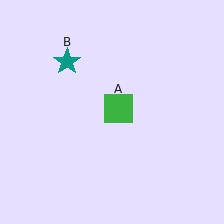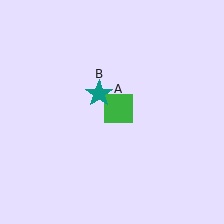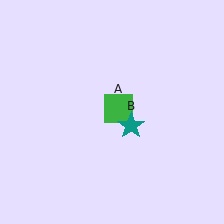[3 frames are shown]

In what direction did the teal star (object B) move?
The teal star (object B) moved down and to the right.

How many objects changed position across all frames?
1 object changed position: teal star (object B).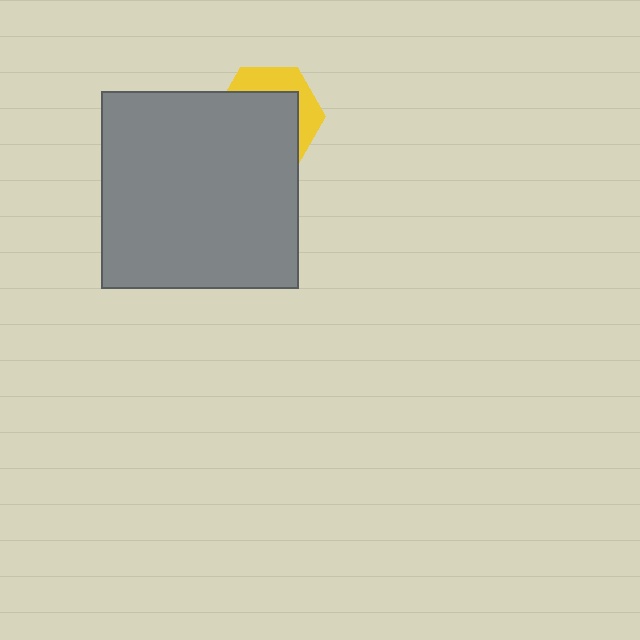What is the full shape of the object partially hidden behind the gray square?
The partially hidden object is a yellow hexagon.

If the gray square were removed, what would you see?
You would see the complete yellow hexagon.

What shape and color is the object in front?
The object in front is a gray square.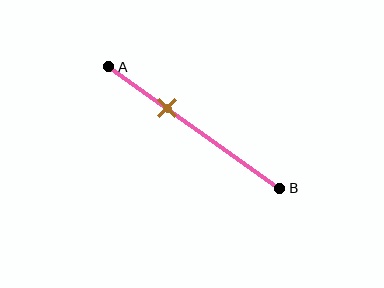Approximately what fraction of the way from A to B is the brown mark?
The brown mark is approximately 35% of the way from A to B.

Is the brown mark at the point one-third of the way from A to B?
Yes, the mark is approximately at the one-third point.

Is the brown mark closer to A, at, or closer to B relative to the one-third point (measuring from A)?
The brown mark is approximately at the one-third point of segment AB.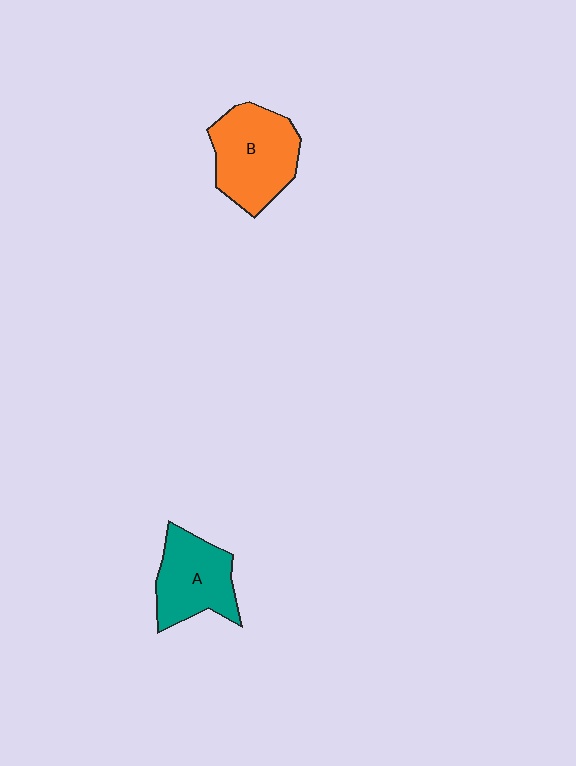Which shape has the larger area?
Shape B (orange).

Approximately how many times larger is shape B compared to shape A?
Approximately 1.2 times.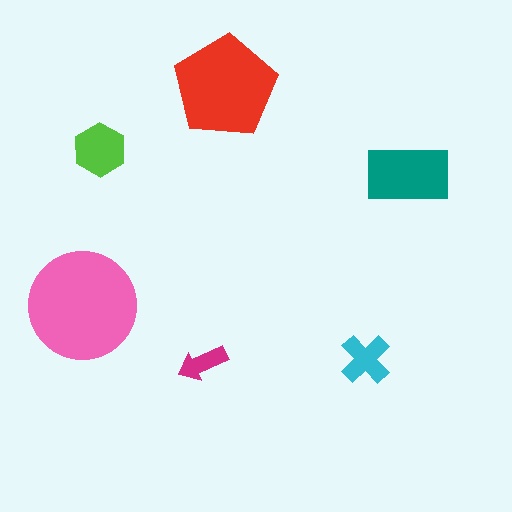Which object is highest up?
The red pentagon is topmost.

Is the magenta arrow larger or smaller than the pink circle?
Smaller.